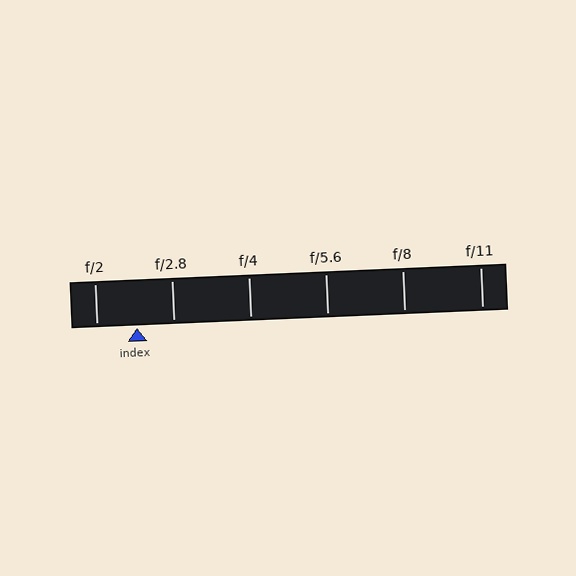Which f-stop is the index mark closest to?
The index mark is closest to f/2.8.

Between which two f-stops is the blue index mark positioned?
The index mark is between f/2 and f/2.8.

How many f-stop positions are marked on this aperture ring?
There are 6 f-stop positions marked.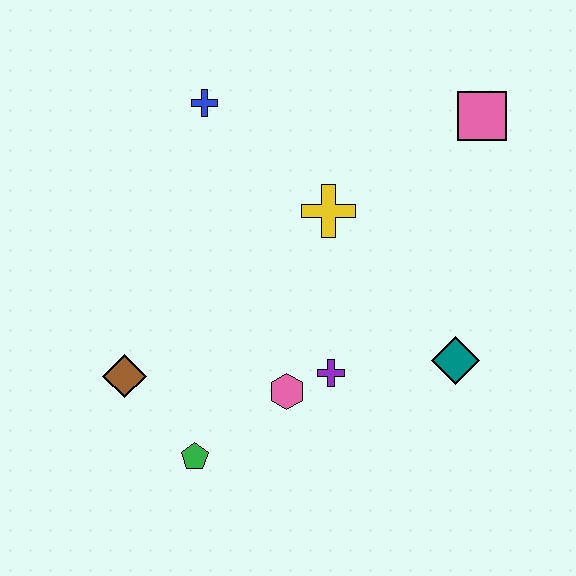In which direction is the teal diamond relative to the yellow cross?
The teal diamond is below the yellow cross.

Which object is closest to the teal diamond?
The purple cross is closest to the teal diamond.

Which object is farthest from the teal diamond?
The blue cross is farthest from the teal diamond.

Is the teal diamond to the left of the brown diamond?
No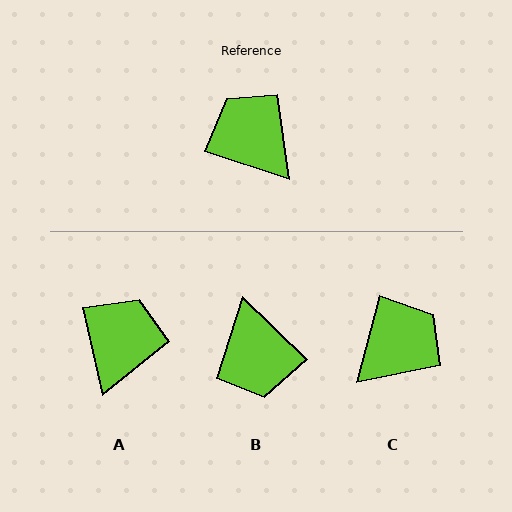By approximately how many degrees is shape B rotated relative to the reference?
Approximately 154 degrees counter-clockwise.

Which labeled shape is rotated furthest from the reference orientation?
B, about 154 degrees away.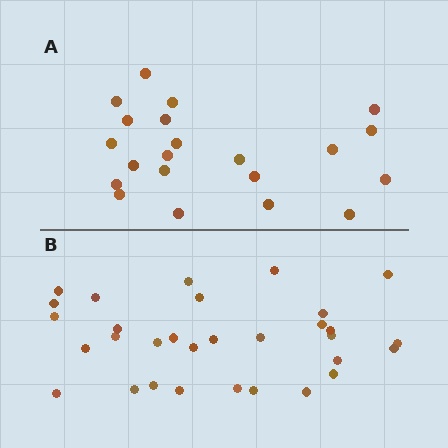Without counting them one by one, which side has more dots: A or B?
Region B (the bottom region) has more dots.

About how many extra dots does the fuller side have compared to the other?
Region B has roughly 10 or so more dots than region A.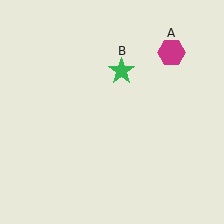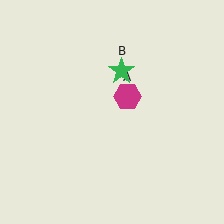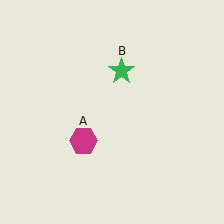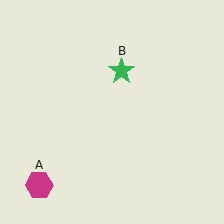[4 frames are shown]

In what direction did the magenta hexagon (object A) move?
The magenta hexagon (object A) moved down and to the left.